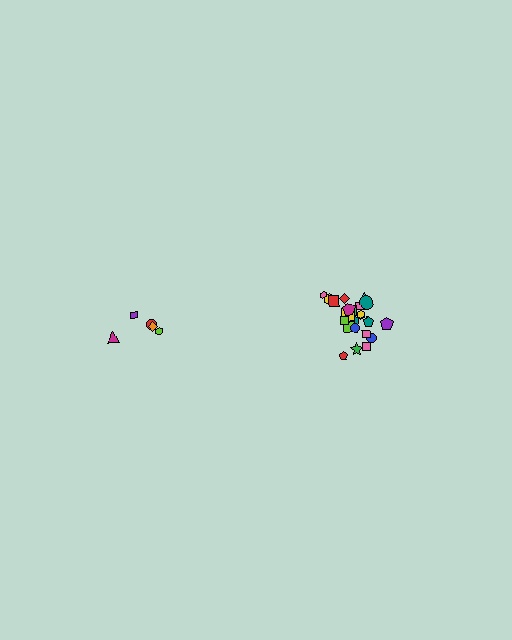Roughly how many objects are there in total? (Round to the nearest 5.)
Roughly 30 objects in total.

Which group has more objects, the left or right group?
The right group.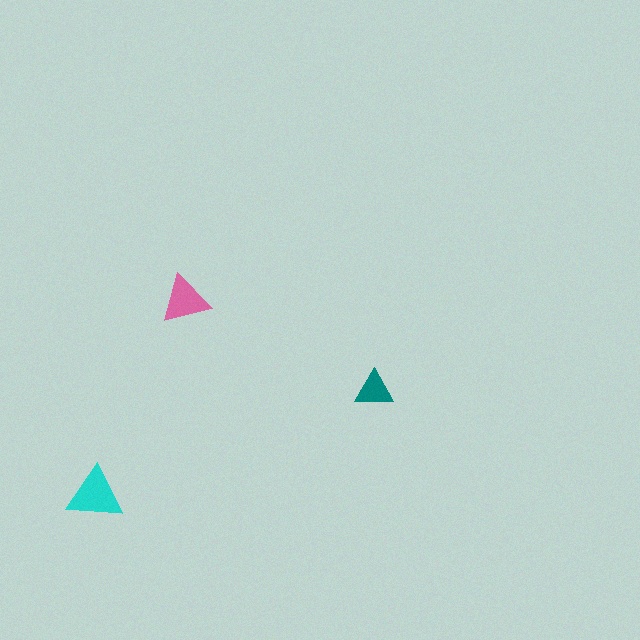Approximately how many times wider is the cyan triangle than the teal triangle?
About 1.5 times wider.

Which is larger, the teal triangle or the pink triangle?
The pink one.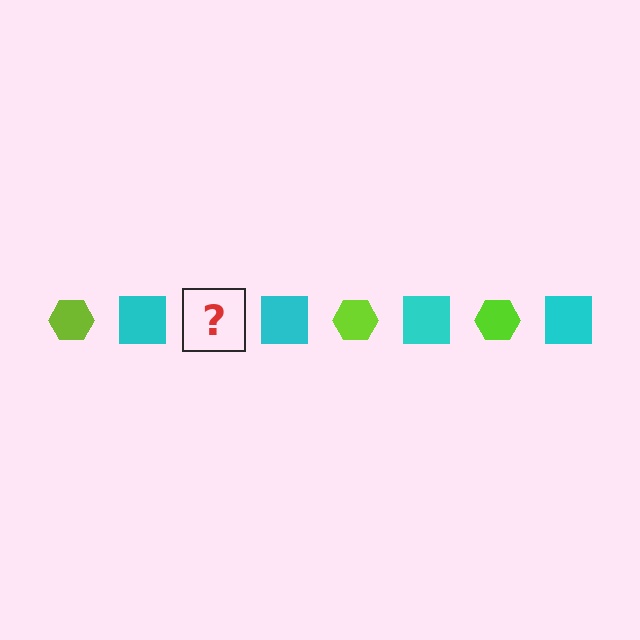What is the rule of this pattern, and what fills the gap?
The rule is that the pattern alternates between lime hexagon and cyan square. The gap should be filled with a lime hexagon.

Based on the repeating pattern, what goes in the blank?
The blank should be a lime hexagon.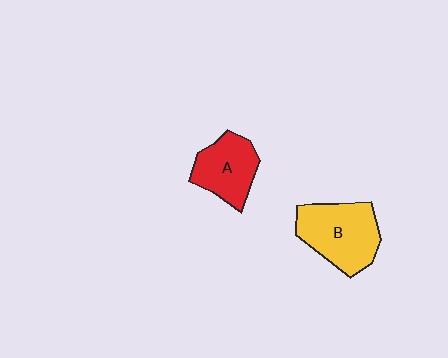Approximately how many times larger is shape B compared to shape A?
Approximately 1.3 times.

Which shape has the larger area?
Shape B (yellow).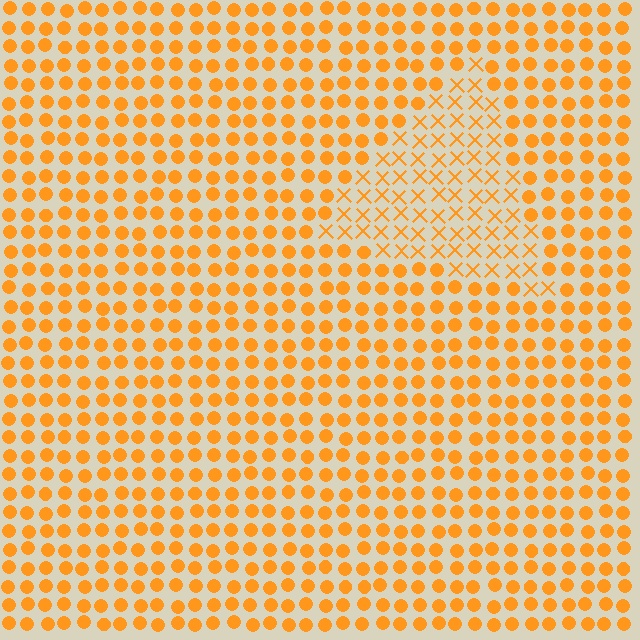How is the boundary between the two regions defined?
The boundary is defined by a change in element shape: X marks inside vs. circles outside. All elements share the same color and spacing.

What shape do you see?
I see a triangle.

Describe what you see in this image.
The image is filled with small orange elements arranged in a uniform grid. A triangle-shaped region contains X marks, while the surrounding area contains circles. The boundary is defined purely by the change in element shape.